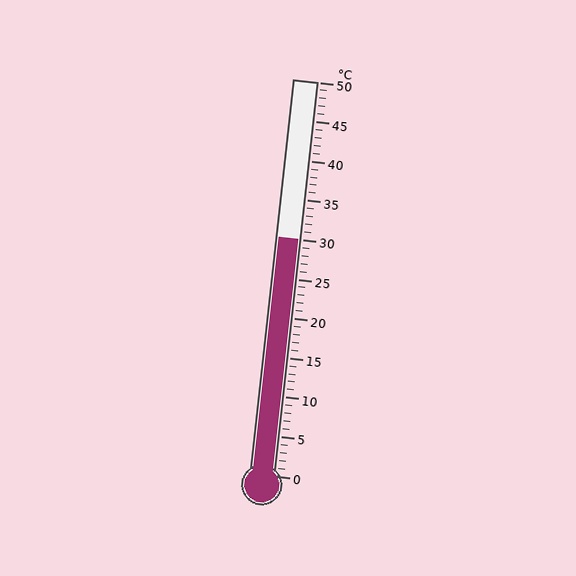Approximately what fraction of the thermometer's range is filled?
The thermometer is filled to approximately 60% of its range.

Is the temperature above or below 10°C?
The temperature is above 10°C.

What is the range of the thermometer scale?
The thermometer scale ranges from 0°C to 50°C.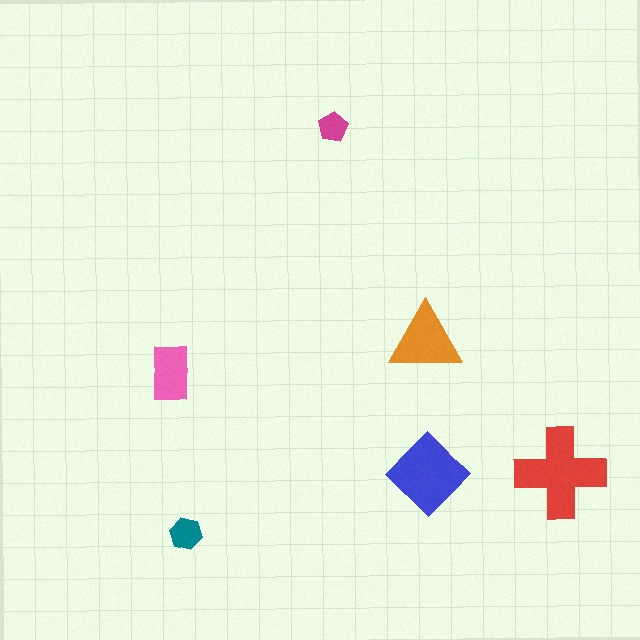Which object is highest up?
The magenta pentagon is topmost.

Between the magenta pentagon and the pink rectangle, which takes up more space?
The pink rectangle.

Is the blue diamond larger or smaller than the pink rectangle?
Larger.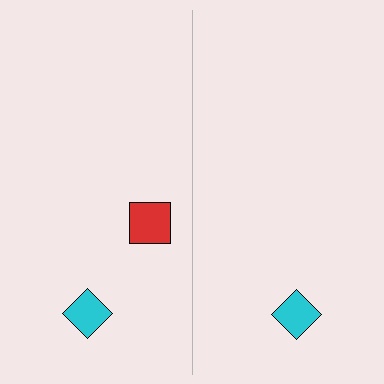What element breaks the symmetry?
A red square is missing from the right side.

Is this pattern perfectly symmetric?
No, the pattern is not perfectly symmetric. A red square is missing from the right side.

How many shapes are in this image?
There are 3 shapes in this image.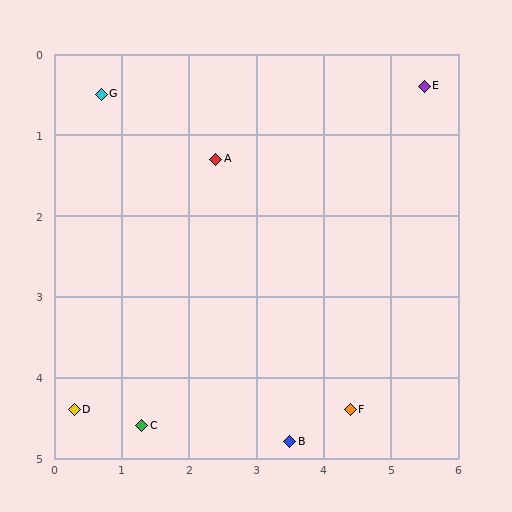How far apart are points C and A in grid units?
Points C and A are about 3.5 grid units apart.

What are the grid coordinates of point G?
Point G is at approximately (0.7, 0.5).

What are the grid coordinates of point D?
Point D is at approximately (0.3, 4.4).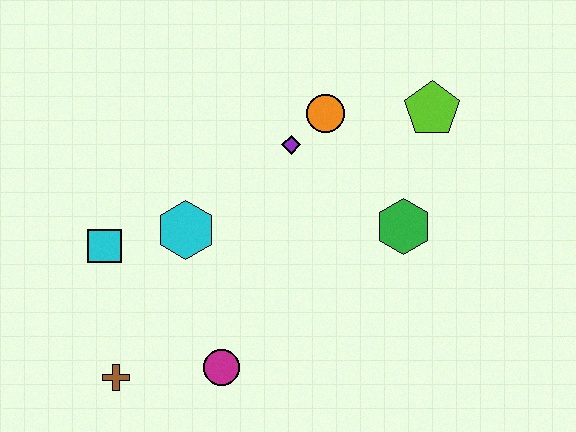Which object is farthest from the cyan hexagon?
The lime pentagon is farthest from the cyan hexagon.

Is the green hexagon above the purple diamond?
No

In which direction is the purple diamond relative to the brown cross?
The purple diamond is above the brown cross.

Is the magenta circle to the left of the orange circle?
Yes